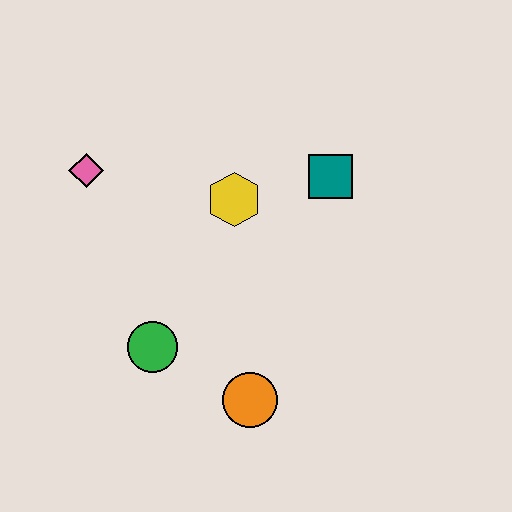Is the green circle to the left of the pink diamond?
No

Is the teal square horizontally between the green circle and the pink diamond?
No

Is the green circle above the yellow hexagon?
No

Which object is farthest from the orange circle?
The pink diamond is farthest from the orange circle.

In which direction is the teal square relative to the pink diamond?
The teal square is to the right of the pink diamond.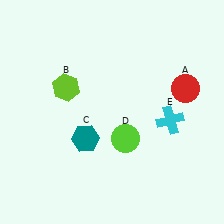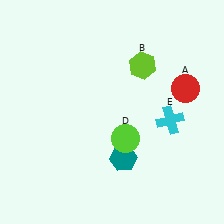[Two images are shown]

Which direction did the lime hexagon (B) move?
The lime hexagon (B) moved right.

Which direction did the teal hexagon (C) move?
The teal hexagon (C) moved right.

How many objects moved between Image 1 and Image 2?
2 objects moved between the two images.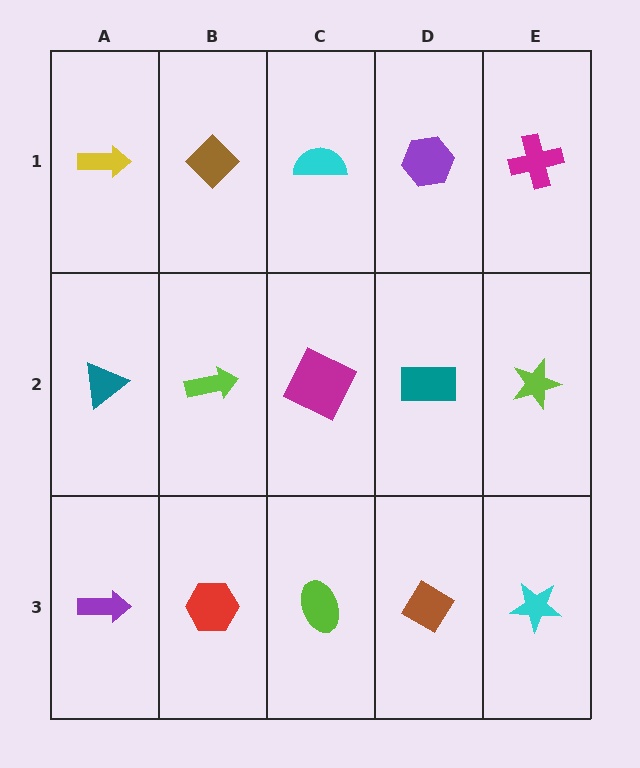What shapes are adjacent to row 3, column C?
A magenta square (row 2, column C), a red hexagon (row 3, column B), a brown diamond (row 3, column D).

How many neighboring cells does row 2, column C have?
4.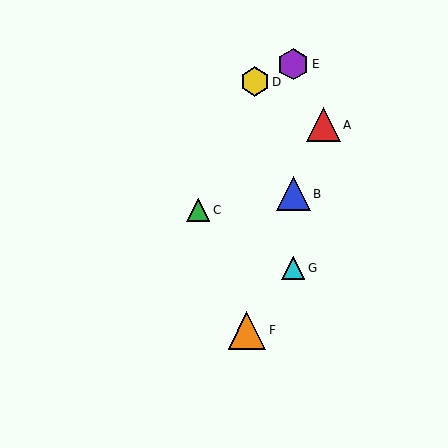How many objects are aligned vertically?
3 objects (B, E, G) are aligned vertically.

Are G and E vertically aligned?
Yes, both are at x≈293.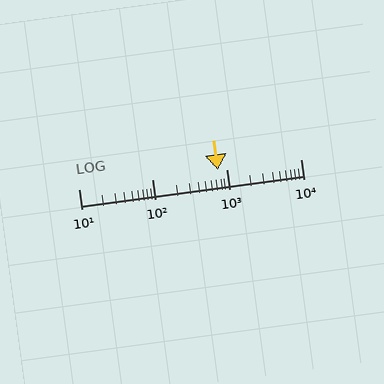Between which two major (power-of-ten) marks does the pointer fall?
The pointer is between 100 and 1000.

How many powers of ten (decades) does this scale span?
The scale spans 3 decades, from 10 to 10000.